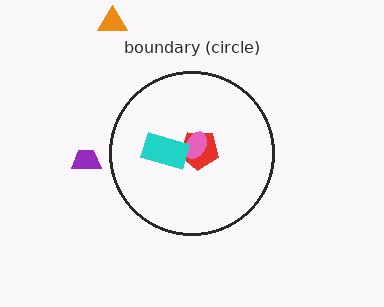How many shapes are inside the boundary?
3 inside, 2 outside.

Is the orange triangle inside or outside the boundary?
Outside.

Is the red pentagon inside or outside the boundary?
Inside.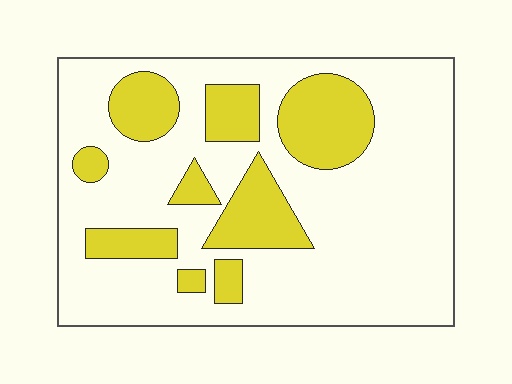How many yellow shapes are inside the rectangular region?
9.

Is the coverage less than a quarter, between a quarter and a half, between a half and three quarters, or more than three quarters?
Between a quarter and a half.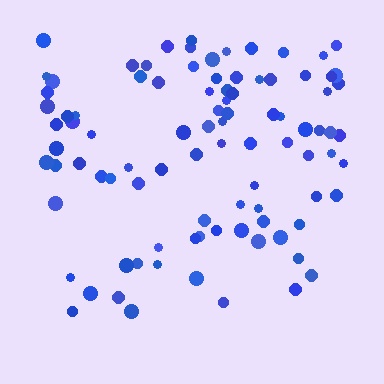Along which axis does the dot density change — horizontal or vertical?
Vertical.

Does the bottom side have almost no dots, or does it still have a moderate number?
Still a moderate number, just noticeably fewer than the top.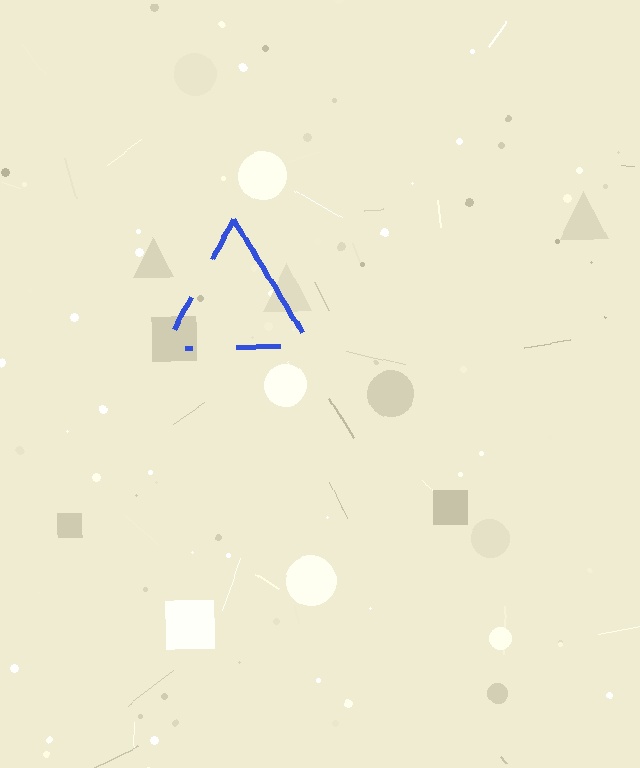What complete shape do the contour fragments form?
The contour fragments form a triangle.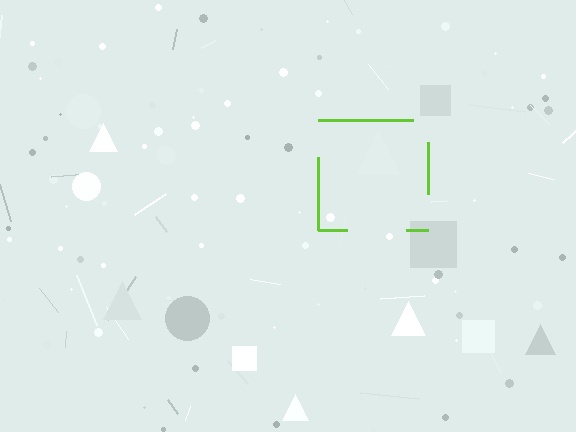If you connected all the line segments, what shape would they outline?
They would outline a square.